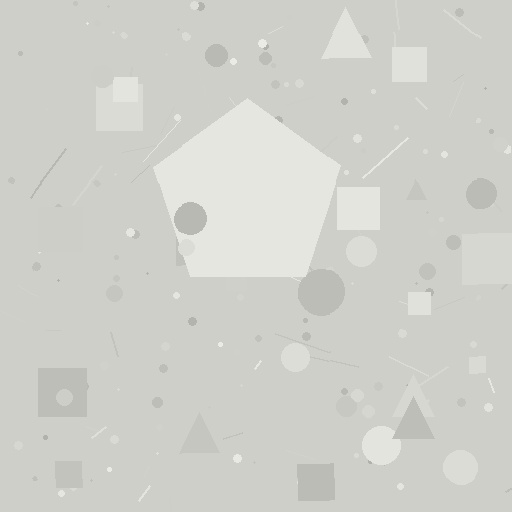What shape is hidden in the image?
A pentagon is hidden in the image.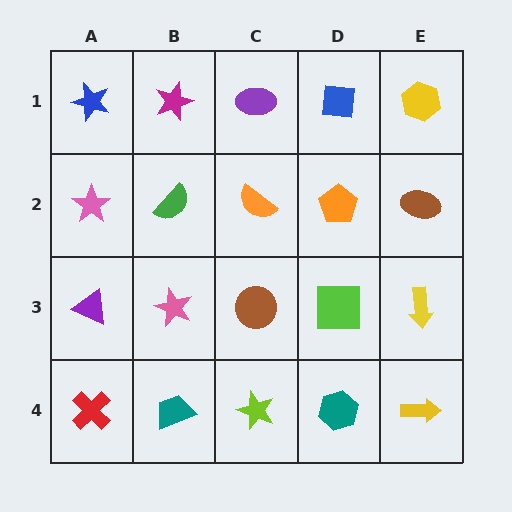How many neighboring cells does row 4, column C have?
3.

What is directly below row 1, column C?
An orange semicircle.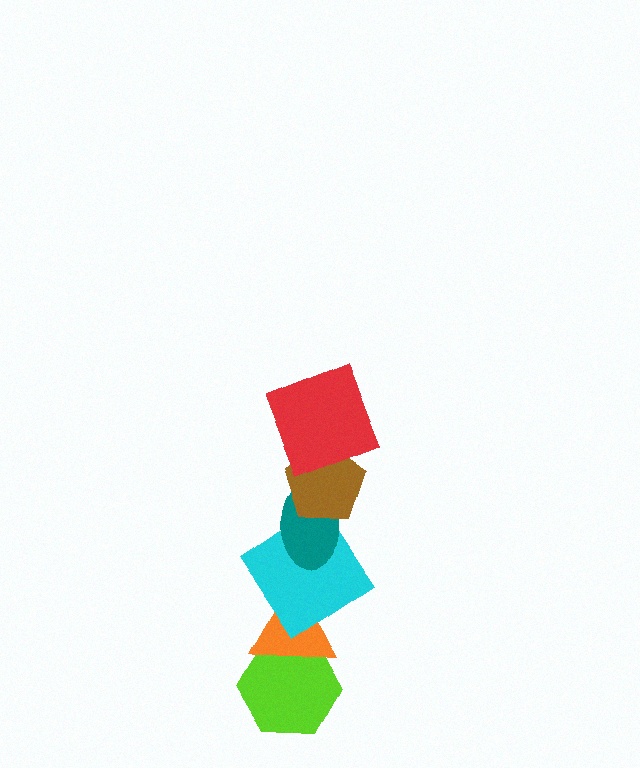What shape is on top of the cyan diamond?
The teal ellipse is on top of the cyan diamond.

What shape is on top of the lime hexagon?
The orange triangle is on top of the lime hexagon.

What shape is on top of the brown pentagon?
The red square is on top of the brown pentagon.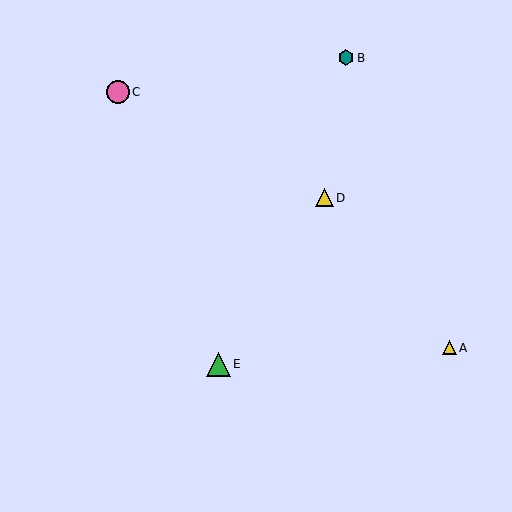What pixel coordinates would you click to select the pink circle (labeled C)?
Click at (118, 92) to select the pink circle C.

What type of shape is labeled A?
Shape A is a yellow triangle.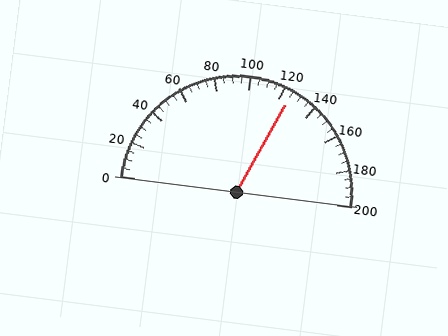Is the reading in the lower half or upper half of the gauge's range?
The reading is in the upper half of the range (0 to 200).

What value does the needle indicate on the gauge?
The needle indicates approximately 125.